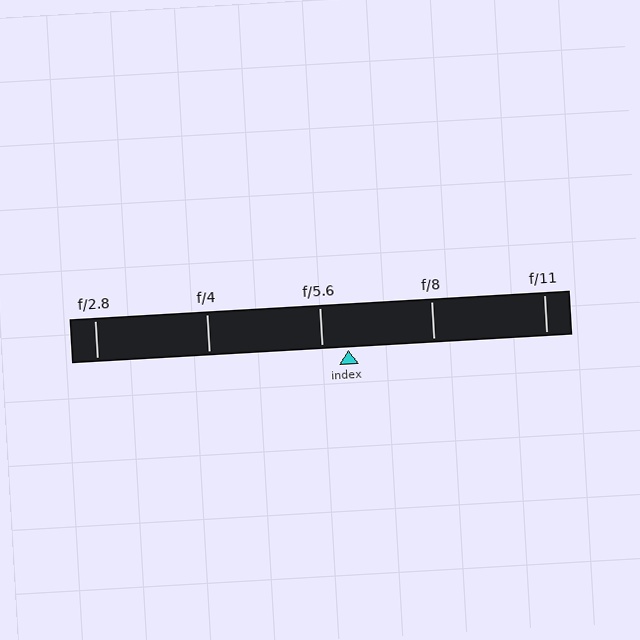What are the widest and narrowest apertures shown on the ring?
The widest aperture shown is f/2.8 and the narrowest is f/11.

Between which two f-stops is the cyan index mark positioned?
The index mark is between f/5.6 and f/8.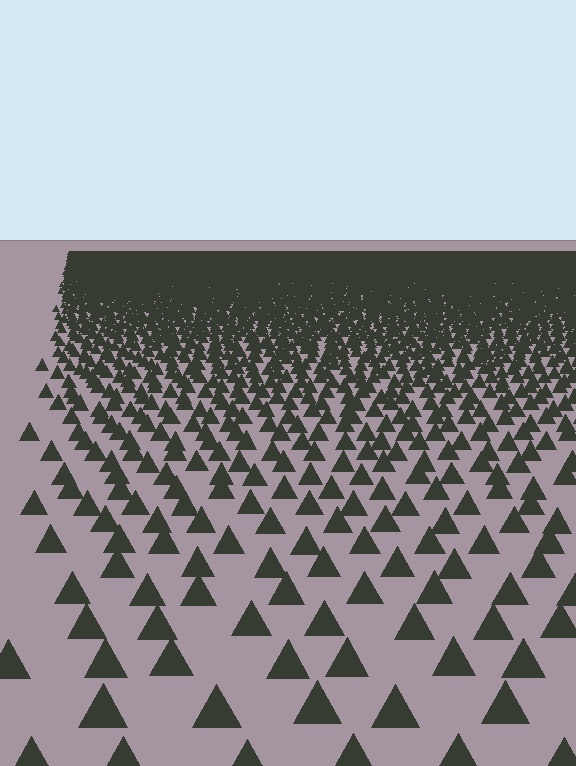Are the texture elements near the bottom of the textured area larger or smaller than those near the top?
Larger. Near the bottom, elements are closer to the viewer and appear at a bigger on-screen size.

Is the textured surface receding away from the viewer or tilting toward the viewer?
The surface is receding away from the viewer. Texture elements get smaller and denser toward the top.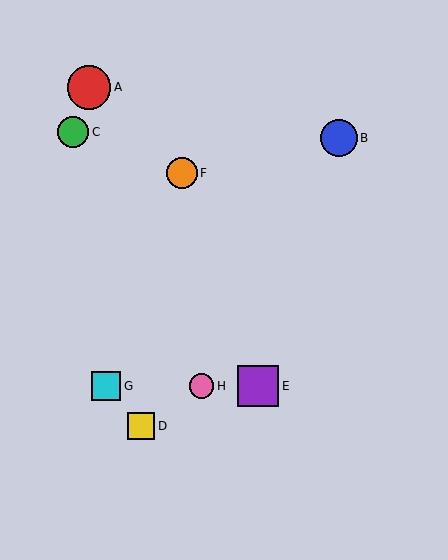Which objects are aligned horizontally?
Objects E, G, H are aligned horizontally.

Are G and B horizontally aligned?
No, G is at y≈386 and B is at y≈138.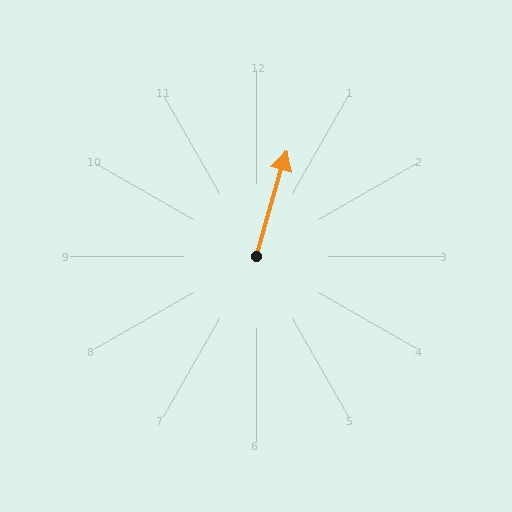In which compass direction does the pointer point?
North.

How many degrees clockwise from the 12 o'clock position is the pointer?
Approximately 16 degrees.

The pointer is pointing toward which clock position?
Roughly 1 o'clock.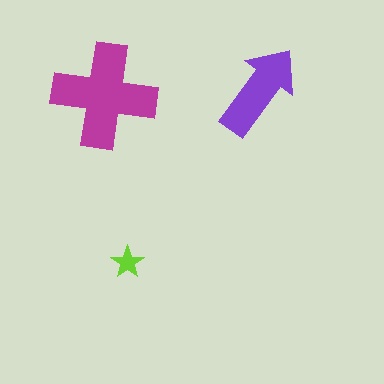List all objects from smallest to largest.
The lime star, the purple arrow, the magenta cross.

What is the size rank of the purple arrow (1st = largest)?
2nd.